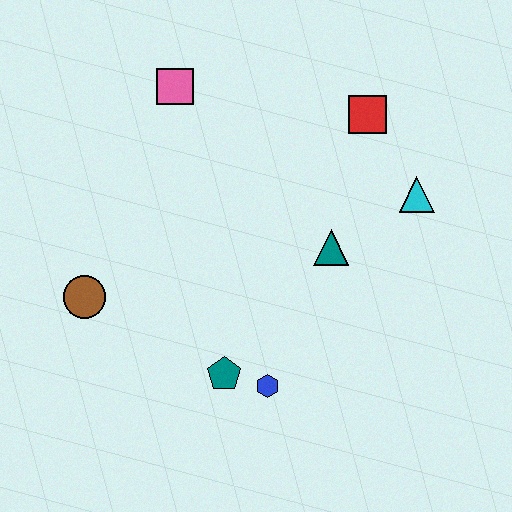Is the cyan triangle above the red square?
No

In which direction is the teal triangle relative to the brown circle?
The teal triangle is to the right of the brown circle.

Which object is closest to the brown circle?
The teal pentagon is closest to the brown circle.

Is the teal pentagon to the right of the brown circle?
Yes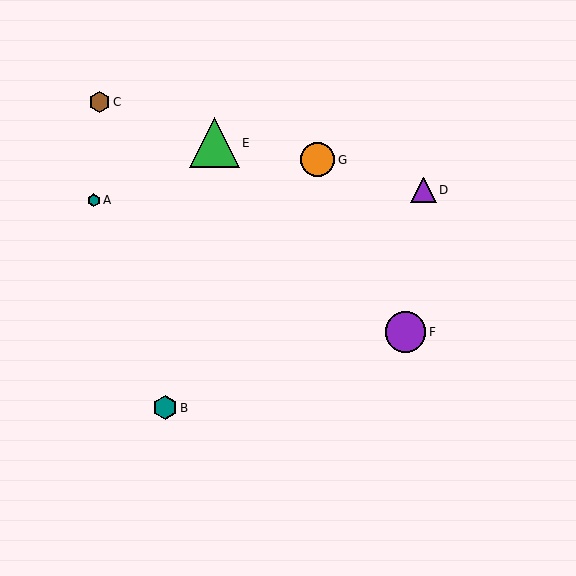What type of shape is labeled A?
Shape A is a teal hexagon.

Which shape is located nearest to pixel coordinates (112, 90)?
The brown hexagon (labeled C) at (100, 102) is nearest to that location.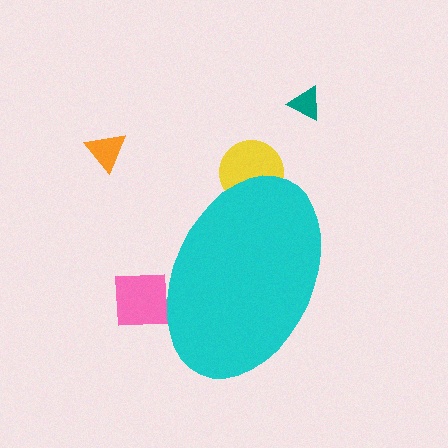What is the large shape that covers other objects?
A cyan ellipse.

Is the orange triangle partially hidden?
No, the orange triangle is fully visible.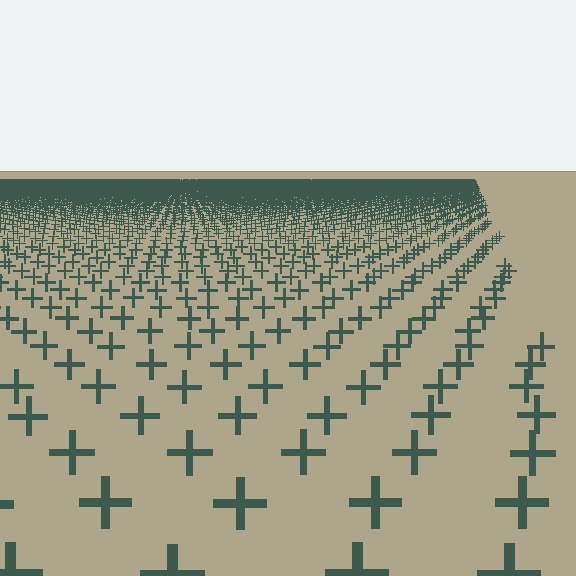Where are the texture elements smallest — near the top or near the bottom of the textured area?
Near the top.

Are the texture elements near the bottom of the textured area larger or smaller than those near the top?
Larger. Near the bottom, elements are closer to the viewer and appear at a bigger on-screen size.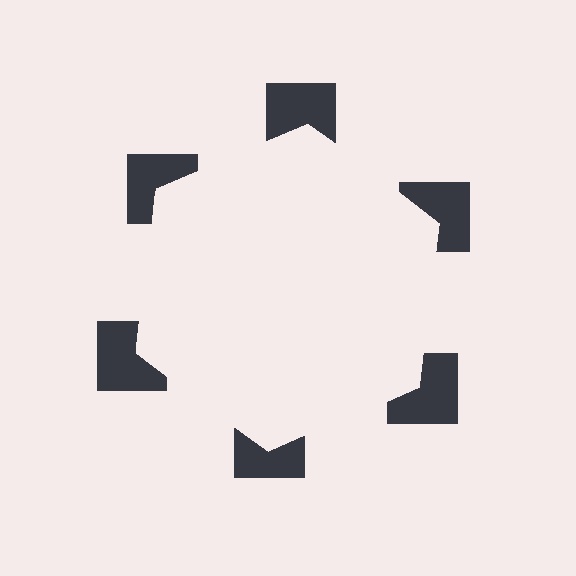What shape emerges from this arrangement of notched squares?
An illusory hexagon — its edges are inferred from the aligned wedge cuts in the notched squares, not physically drawn.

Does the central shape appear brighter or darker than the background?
It typically appears slightly brighter than the background, even though no actual brightness change is drawn.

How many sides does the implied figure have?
6 sides.